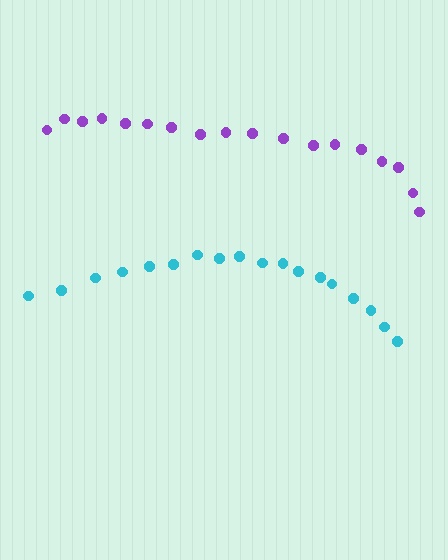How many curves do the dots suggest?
There are 2 distinct paths.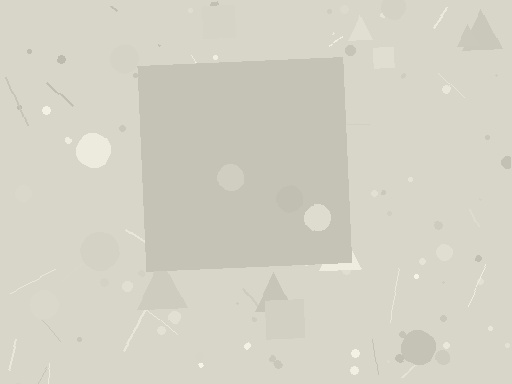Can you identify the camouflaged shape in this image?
The camouflaged shape is a square.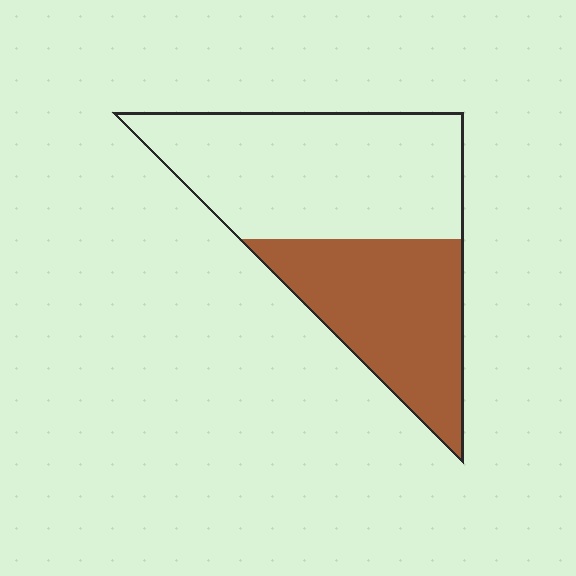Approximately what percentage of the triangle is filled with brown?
Approximately 40%.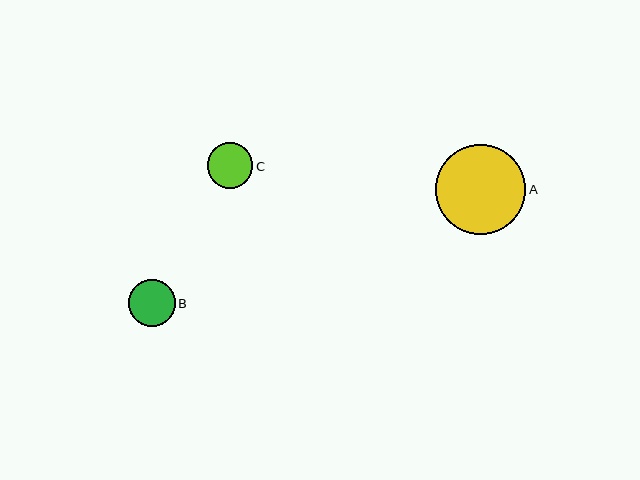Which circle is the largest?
Circle A is the largest with a size of approximately 90 pixels.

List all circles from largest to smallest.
From largest to smallest: A, B, C.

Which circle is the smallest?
Circle C is the smallest with a size of approximately 45 pixels.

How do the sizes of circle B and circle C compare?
Circle B and circle C are approximately the same size.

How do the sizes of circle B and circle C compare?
Circle B and circle C are approximately the same size.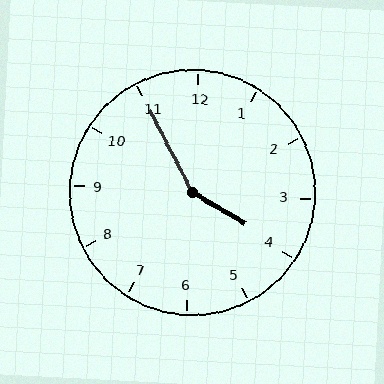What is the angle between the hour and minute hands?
Approximately 148 degrees.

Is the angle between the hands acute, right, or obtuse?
It is obtuse.